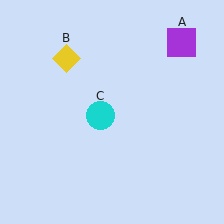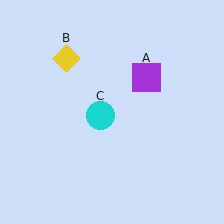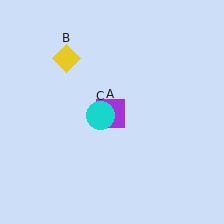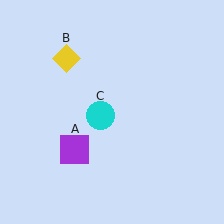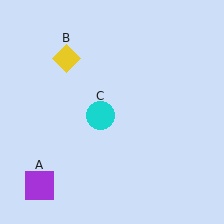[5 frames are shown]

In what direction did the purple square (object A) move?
The purple square (object A) moved down and to the left.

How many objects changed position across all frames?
1 object changed position: purple square (object A).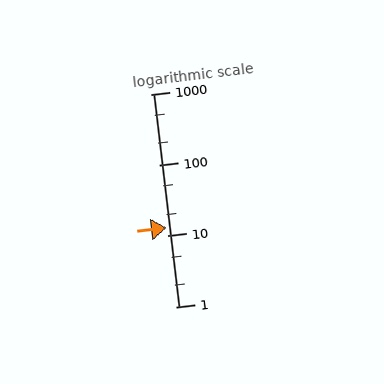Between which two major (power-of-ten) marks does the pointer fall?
The pointer is between 10 and 100.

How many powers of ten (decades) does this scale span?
The scale spans 3 decades, from 1 to 1000.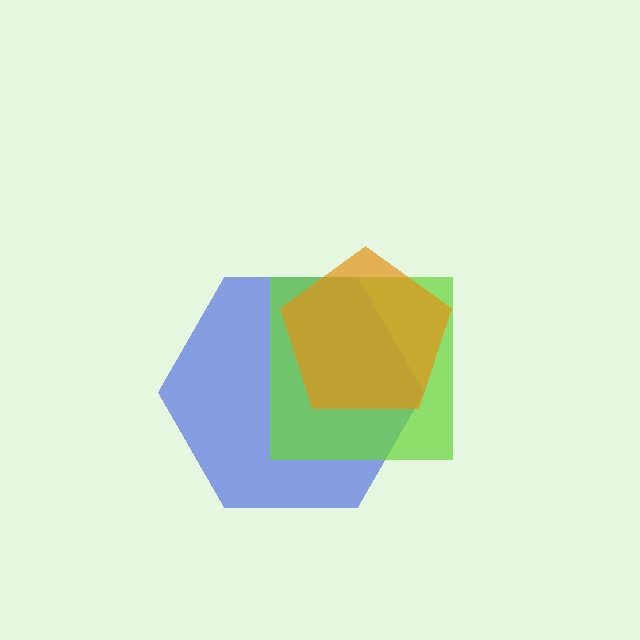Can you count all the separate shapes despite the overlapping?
Yes, there are 3 separate shapes.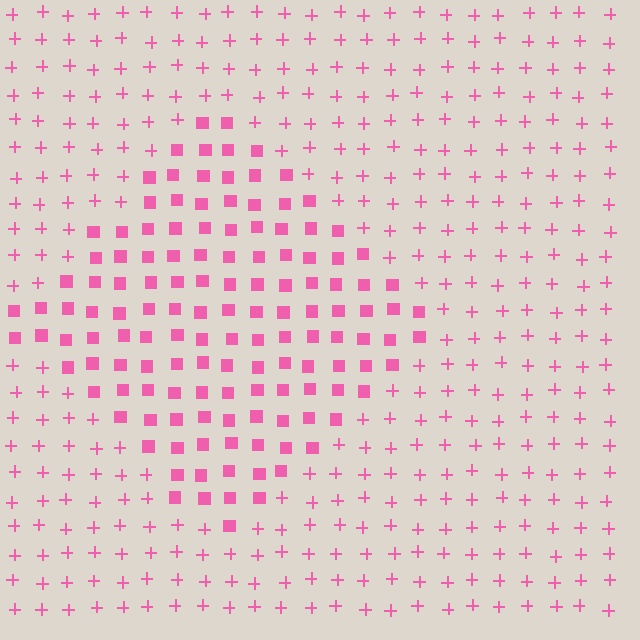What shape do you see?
I see a diamond.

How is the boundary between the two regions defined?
The boundary is defined by a change in element shape: squares inside vs. plus signs outside. All elements share the same color and spacing.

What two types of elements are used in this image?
The image uses squares inside the diamond region and plus signs outside it.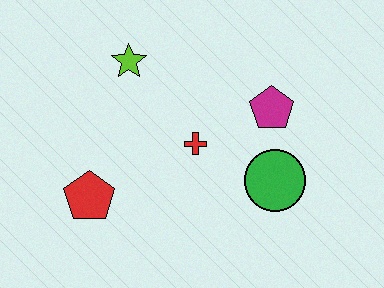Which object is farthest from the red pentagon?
The magenta pentagon is farthest from the red pentagon.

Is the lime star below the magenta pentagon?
No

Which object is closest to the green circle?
The magenta pentagon is closest to the green circle.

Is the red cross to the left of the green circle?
Yes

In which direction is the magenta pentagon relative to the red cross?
The magenta pentagon is to the right of the red cross.